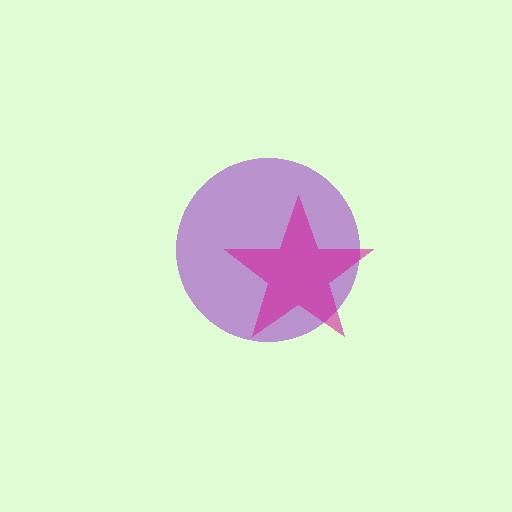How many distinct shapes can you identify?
There are 2 distinct shapes: a purple circle, a magenta star.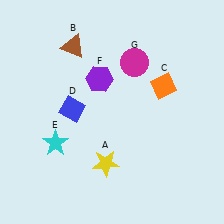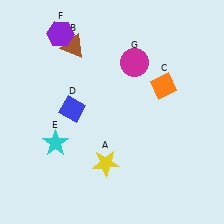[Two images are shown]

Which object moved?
The purple hexagon (F) moved up.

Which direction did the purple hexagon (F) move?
The purple hexagon (F) moved up.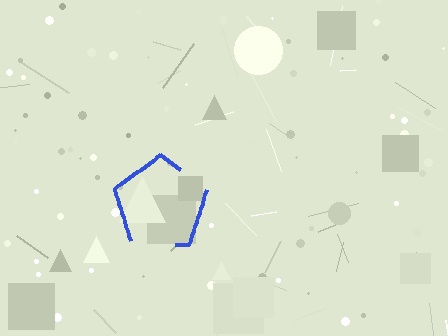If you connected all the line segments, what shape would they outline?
They would outline a pentagon.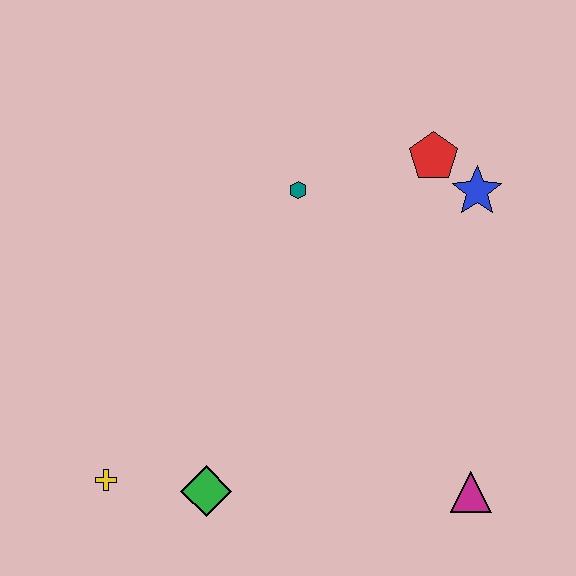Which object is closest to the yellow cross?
The green diamond is closest to the yellow cross.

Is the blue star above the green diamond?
Yes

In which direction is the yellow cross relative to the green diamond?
The yellow cross is to the left of the green diamond.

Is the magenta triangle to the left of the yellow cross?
No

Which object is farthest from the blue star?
The yellow cross is farthest from the blue star.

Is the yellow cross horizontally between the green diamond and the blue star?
No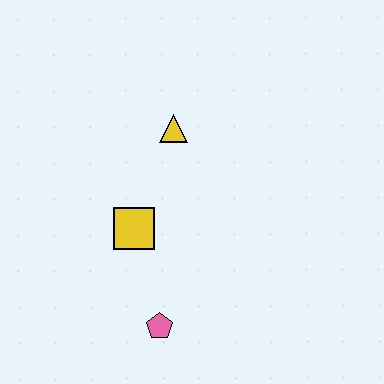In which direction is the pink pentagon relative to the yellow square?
The pink pentagon is below the yellow square.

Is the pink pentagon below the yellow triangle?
Yes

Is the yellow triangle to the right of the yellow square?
Yes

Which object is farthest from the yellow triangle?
The pink pentagon is farthest from the yellow triangle.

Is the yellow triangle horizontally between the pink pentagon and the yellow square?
No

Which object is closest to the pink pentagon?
The yellow square is closest to the pink pentagon.